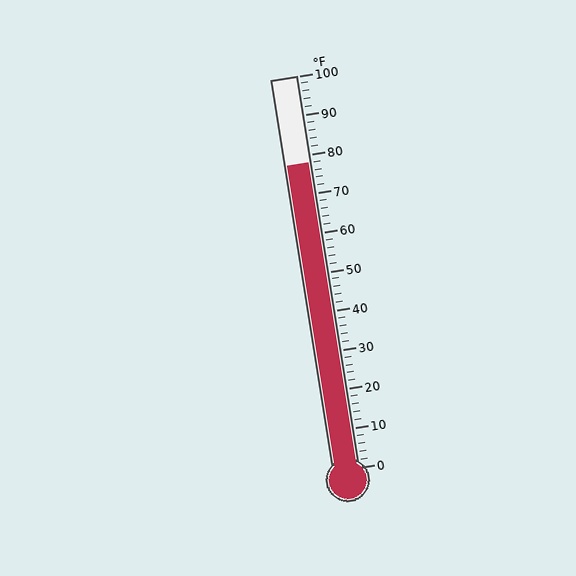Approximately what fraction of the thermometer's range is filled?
The thermometer is filled to approximately 80% of its range.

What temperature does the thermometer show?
The thermometer shows approximately 78°F.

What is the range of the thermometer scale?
The thermometer scale ranges from 0°F to 100°F.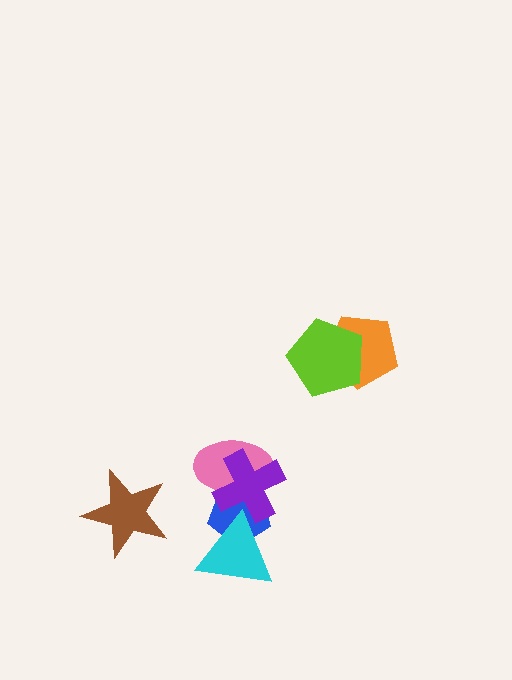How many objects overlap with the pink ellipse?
2 objects overlap with the pink ellipse.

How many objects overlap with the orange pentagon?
1 object overlaps with the orange pentagon.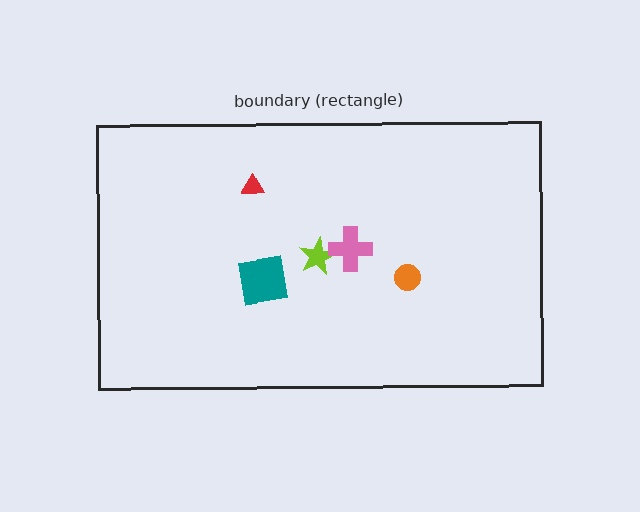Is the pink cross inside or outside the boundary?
Inside.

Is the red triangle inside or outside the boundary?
Inside.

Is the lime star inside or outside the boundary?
Inside.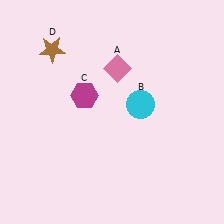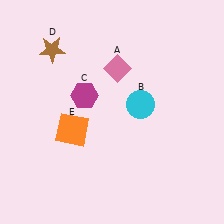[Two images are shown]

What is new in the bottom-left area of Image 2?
An orange square (E) was added in the bottom-left area of Image 2.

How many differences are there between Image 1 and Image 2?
There is 1 difference between the two images.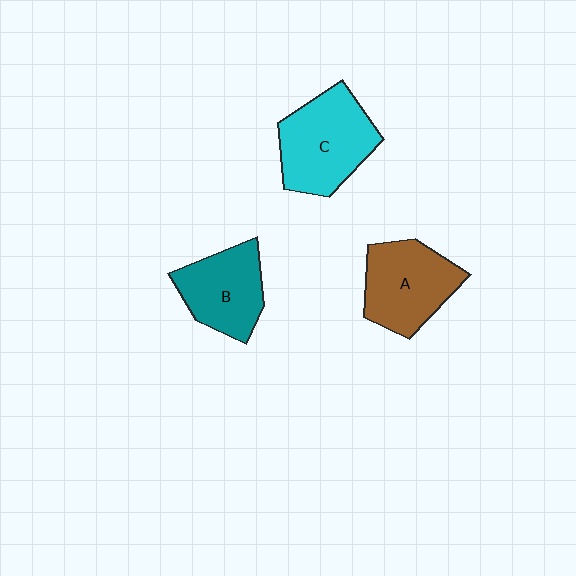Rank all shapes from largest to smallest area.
From largest to smallest: C (cyan), A (brown), B (teal).